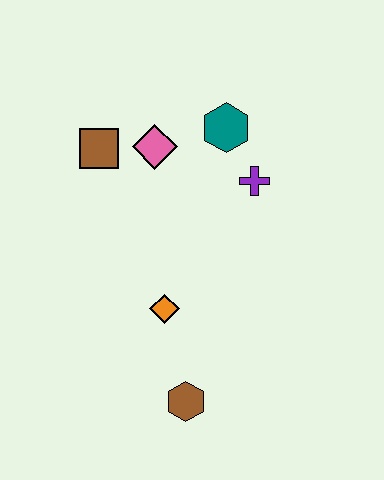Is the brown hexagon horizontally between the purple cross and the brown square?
Yes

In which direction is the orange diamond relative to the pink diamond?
The orange diamond is below the pink diamond.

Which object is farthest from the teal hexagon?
The brown hexagon is farthest from the teal hexagon.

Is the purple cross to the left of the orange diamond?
No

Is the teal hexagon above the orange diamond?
Yes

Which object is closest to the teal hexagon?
The purple cross is closest to the teal hexagon.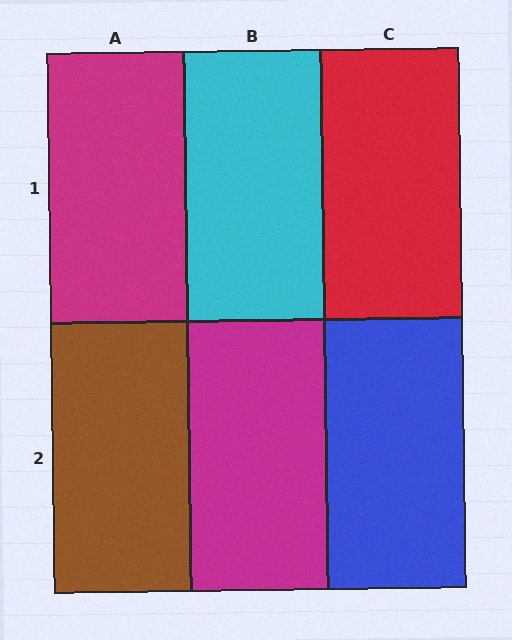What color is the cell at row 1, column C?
Red.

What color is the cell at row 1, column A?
Magenta.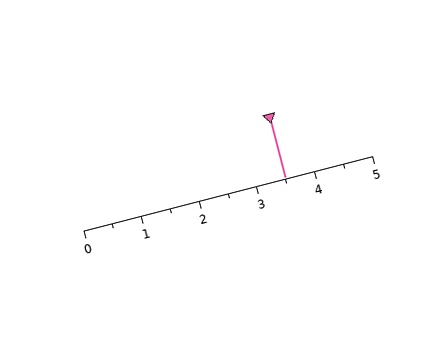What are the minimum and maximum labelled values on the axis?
The axis runs from 0 to 5.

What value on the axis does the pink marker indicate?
The marker indicates approximately 3.5.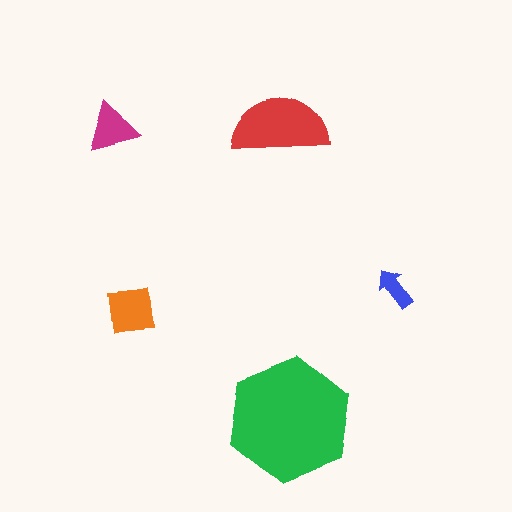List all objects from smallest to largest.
The blue arrow, the magenta triangle, the orange square, the red semicircle, the green hexagon.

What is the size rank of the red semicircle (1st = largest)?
2nd.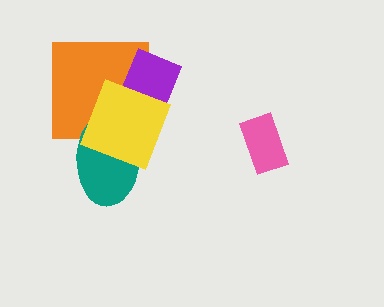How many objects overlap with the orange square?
3 objects overlap with the orange square.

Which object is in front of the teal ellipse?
The yellow square is in front of the teal ellipse.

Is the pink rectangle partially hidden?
No, no other shape covers it.